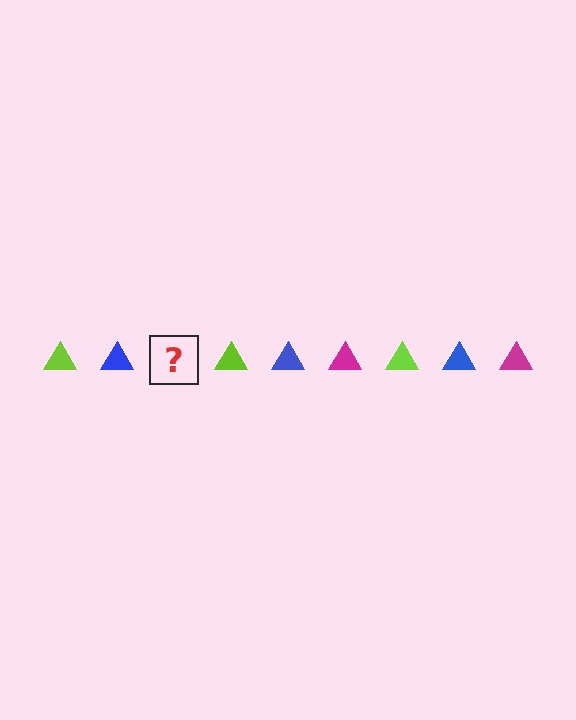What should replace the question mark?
The question mark should be replaced with a magenta triangle.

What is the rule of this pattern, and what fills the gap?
The rule is that the pattern cycles through lime, blue, magenta triangles. The gap should be filled with a magenta triangle.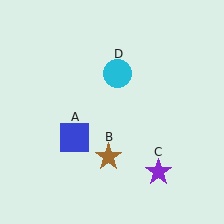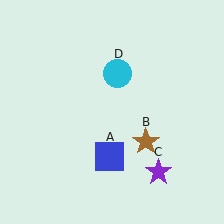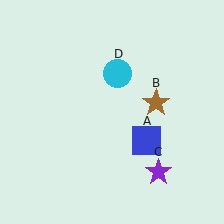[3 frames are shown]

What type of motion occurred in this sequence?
The blue square (object A), brown star (object B) rotated counterclockwise around the center of the scene.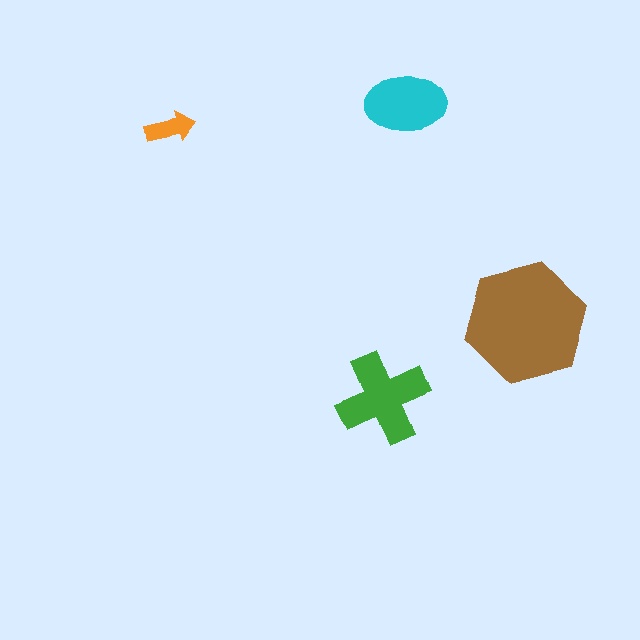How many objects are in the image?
There are 4 objects in the image.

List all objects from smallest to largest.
The orange arrow, the cyan ellipse, the green cross, the brown hexagon.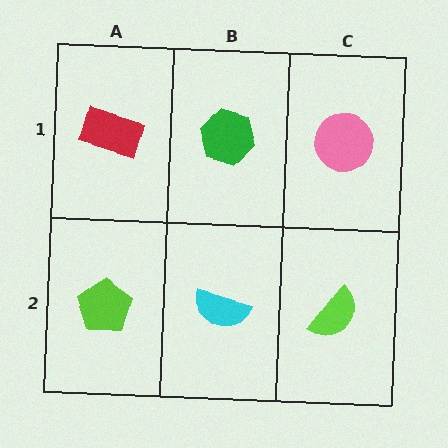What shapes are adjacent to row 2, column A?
A red rectangle (row 1, column A), a cyan semicircle (row 2, column B).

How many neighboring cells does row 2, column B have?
3.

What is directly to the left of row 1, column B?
A red rectangle.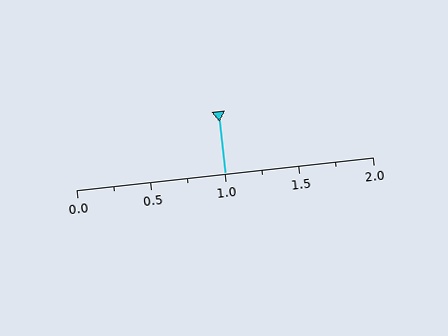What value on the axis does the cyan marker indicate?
The marker indicates approximately 1.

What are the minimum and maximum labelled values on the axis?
The axis runs from 0.0 to 2.0.